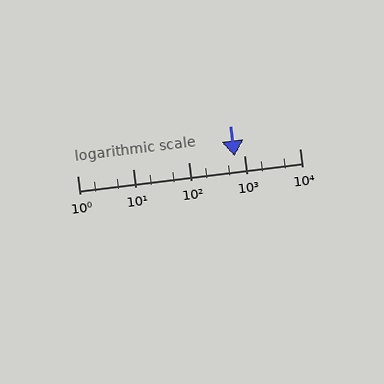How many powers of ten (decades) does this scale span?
The scale spans 4 decades, from 1 to 10000.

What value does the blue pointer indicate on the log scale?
The pointer indicates approximately 690.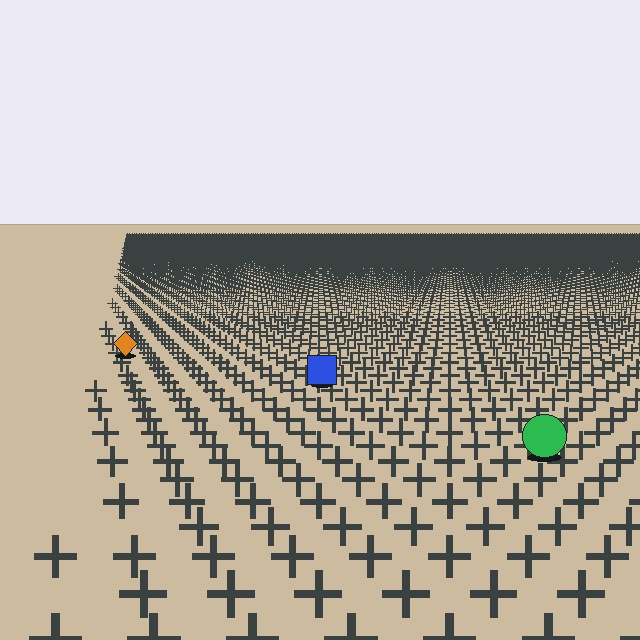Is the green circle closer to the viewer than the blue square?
Yes. The green circle is closer — you can tell from the texture gradient: the ground texture is coarser near it.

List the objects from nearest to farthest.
From nearest to farthest: the green circle, the blue square, the orange diamond.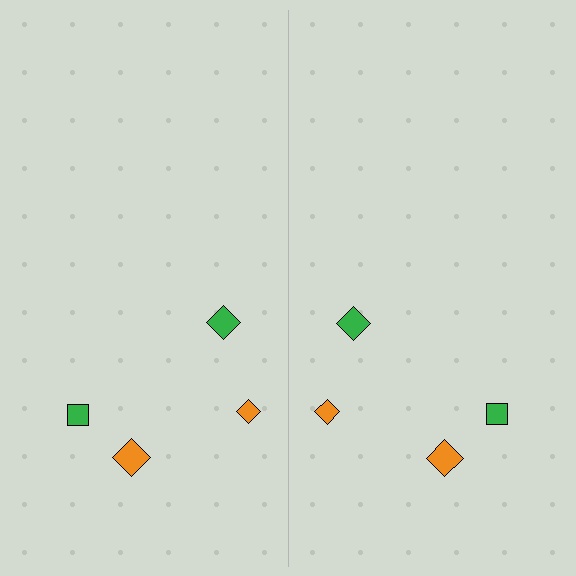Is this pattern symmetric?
Yes, this pattern has bilateral (reflection) symmetry.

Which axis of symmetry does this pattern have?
The pattern has a vertical axis of symmetry running through the center of the image.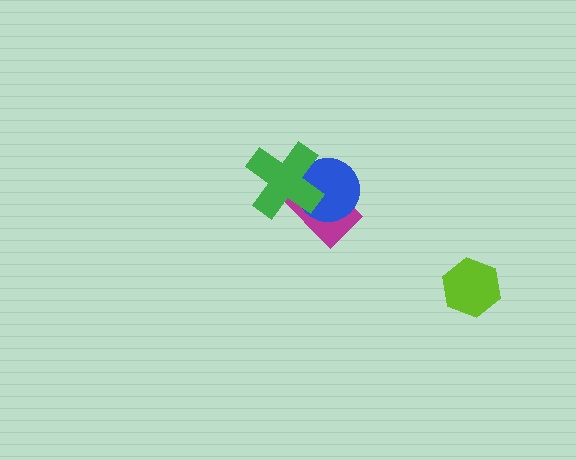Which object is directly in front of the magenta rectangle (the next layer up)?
The blue circle is directly in front of the magenta rectangle.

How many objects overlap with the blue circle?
2 objects overlap with the blue circle.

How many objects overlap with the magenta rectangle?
2 objects overlap with the magenta rectangle.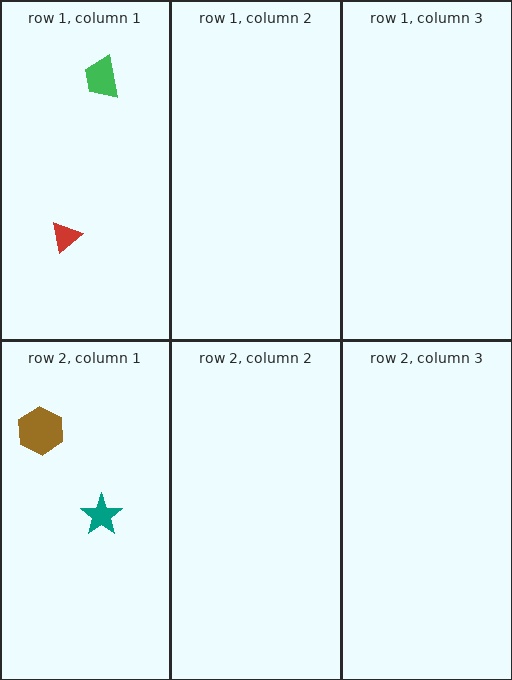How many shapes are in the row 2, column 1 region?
2.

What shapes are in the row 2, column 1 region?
The brown hexagon, the teal star.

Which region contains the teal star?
The row 2, column 1 region.